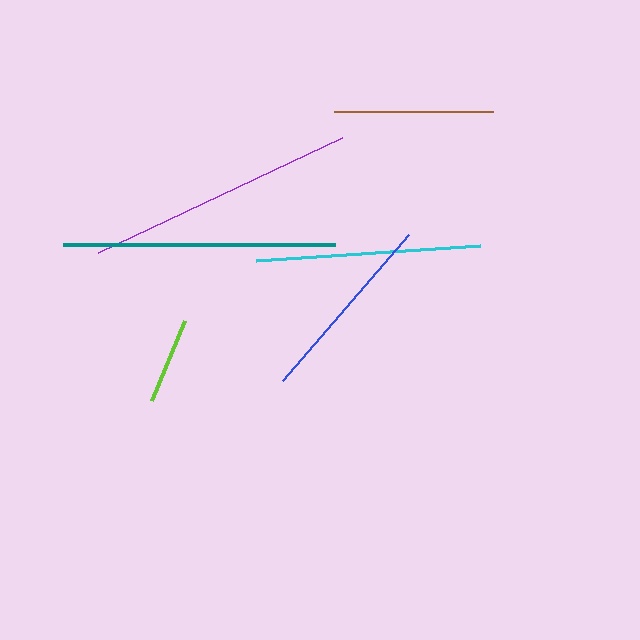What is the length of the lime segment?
The lime segment is approximately 86 pixels long.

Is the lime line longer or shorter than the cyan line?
The cyan line is longer than the lime line.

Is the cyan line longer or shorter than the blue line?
The cyan line is longer than the blue line.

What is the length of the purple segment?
The purple segment is approximately 270 pixels long.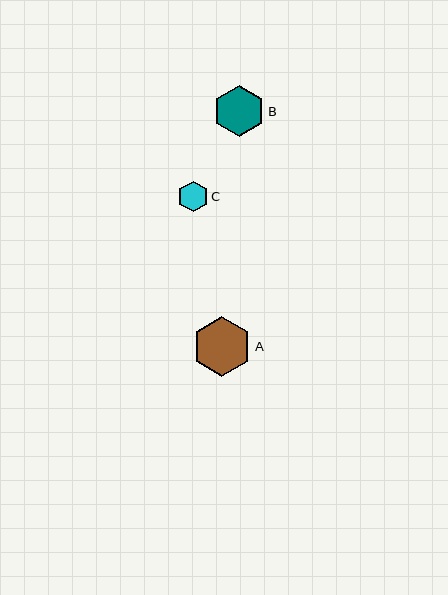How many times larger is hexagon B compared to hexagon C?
Hexagon B is approximately 1.7 times the size of hexagon C.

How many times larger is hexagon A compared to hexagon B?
Hexagon A is approximately 1.2 times the size of hexagon B.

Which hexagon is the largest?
Hexagon A is the largest with a size of approximately 60 pixels.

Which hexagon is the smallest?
Hexagon C is the smallest with a size of approximately 30 pixels.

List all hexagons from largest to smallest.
From largest to smallest: A, B, C.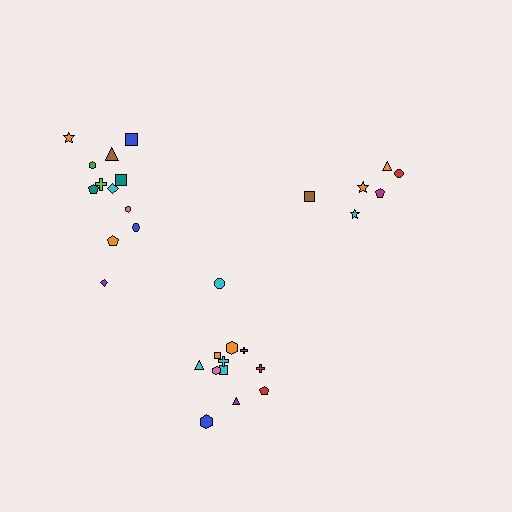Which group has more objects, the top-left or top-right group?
The top-left group.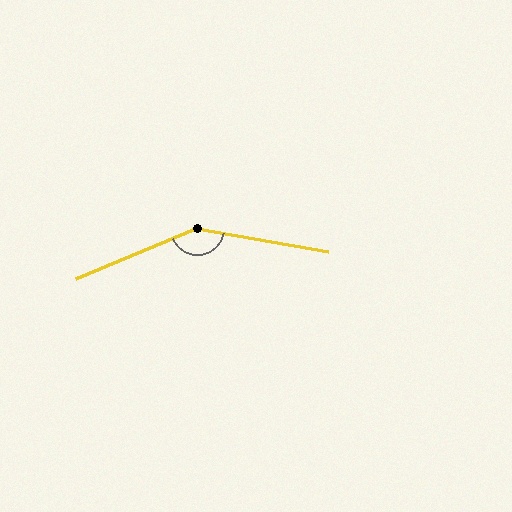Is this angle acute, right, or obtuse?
It is obtuse.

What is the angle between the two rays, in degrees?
Approximately 147 degrees.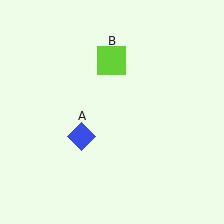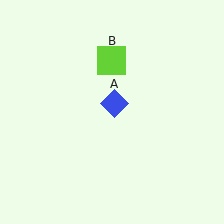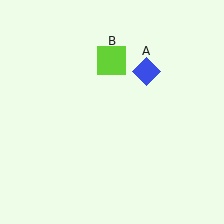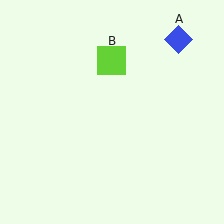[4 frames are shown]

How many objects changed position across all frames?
1 object changed position: blue diamond (object A).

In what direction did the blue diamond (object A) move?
The blue diamond (object A) moved up and to the right.